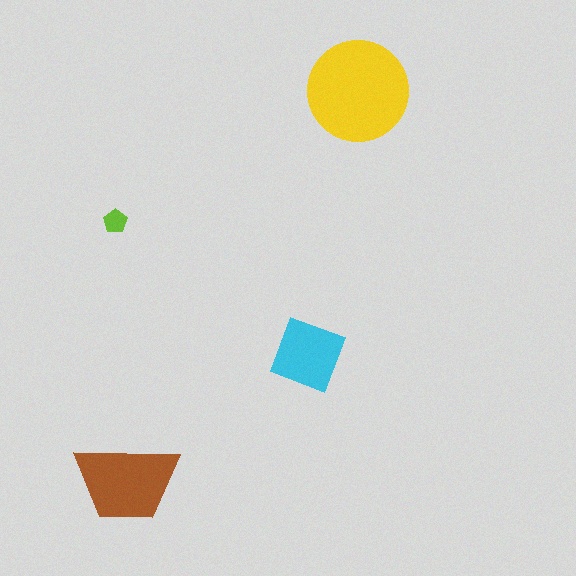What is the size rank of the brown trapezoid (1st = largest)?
2nd.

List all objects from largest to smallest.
The yellow circle, the brown trapezoid, the cyan square, the lime pentagon.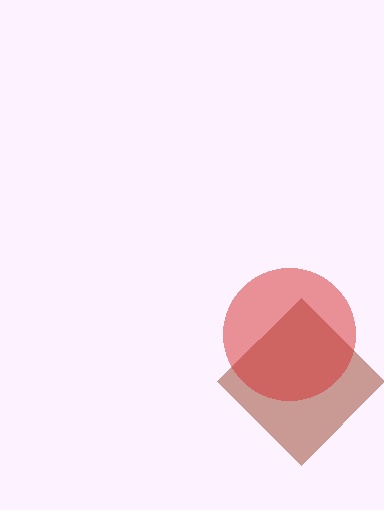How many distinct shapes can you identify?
There are 2 distinct shapes: a brown diamond, a red circle.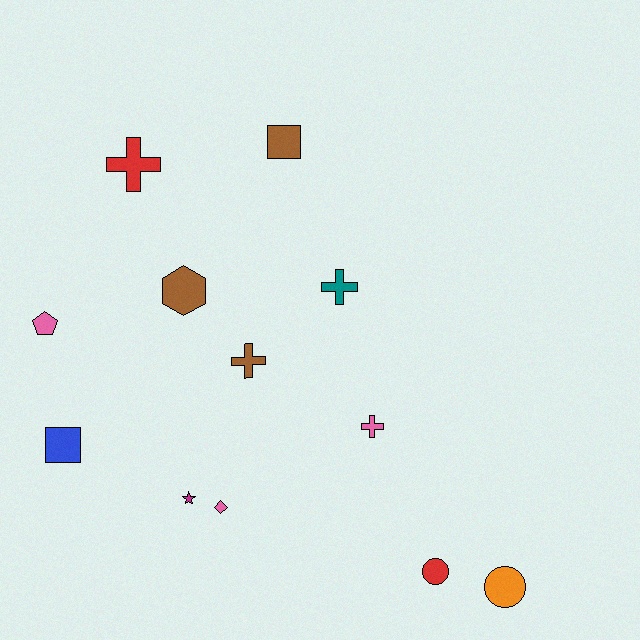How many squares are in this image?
There are 2 squares.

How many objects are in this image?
There are 12 objects.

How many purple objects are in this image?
There are no purple objects.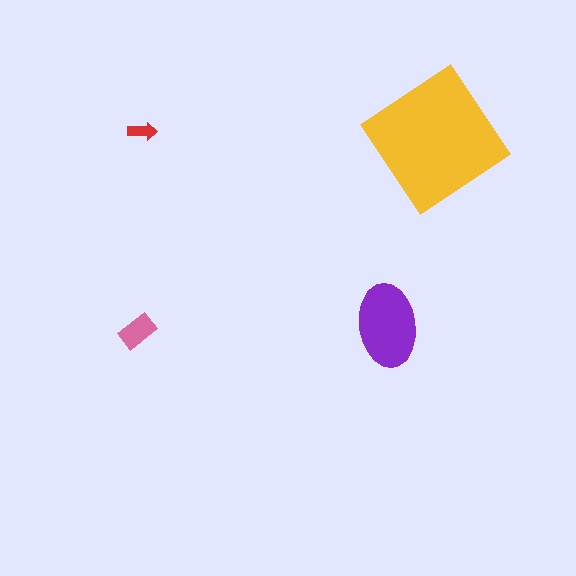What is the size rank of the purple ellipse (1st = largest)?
2nd.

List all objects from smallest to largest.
The red arrow, the pink rectangle, the purple ellipse, the yellow diamond.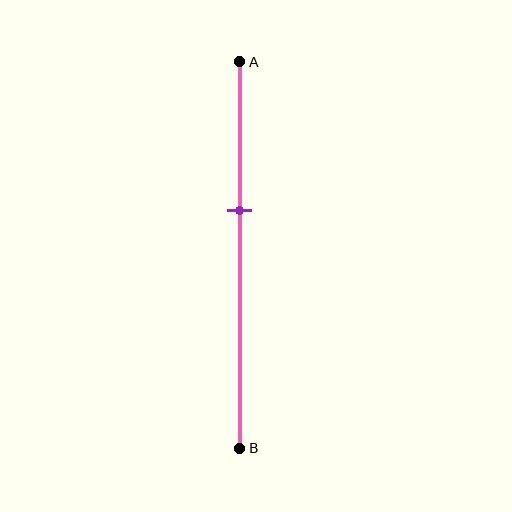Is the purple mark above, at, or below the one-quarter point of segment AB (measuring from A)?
The purple mark is below the one-quarter point of segment AB.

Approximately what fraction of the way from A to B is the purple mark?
The purple mark is approximately 40% of the way from A to B.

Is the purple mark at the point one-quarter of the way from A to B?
No, the mark is at about 40% from A, not at the 25% one-quarter point.